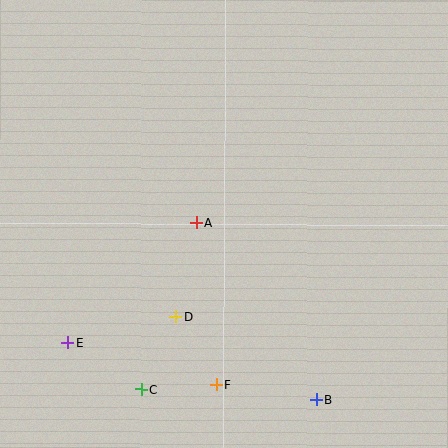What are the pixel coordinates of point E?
Point E is at (68, 343).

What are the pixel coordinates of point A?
Point A is at (196, 223).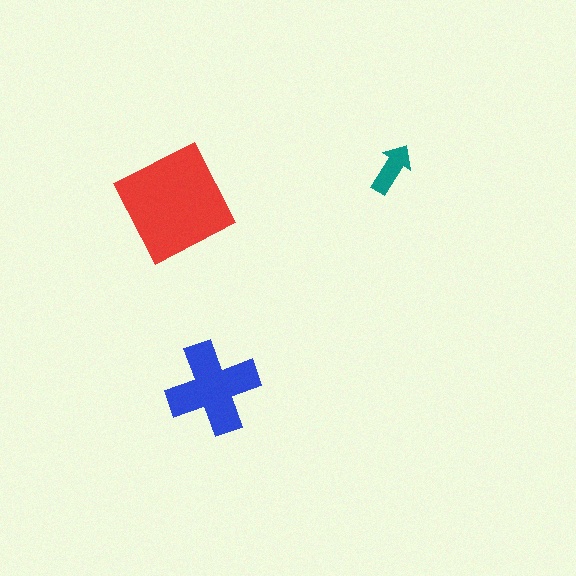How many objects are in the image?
There are 3 objects in the image.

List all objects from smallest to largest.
The teal arrow, the blue cross, the red diamond.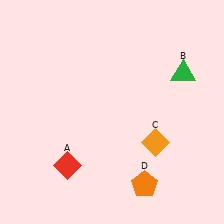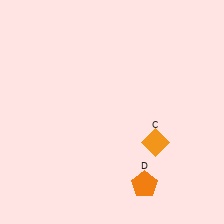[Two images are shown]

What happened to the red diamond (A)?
The red diamond (A) was removed in Image 2. It was in the bottom-left area of Image 1.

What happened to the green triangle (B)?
The green triangle (B) was removed in Image 2. It was in the top-right area of Image 1.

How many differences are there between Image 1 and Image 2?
There are 2 differences between the two images.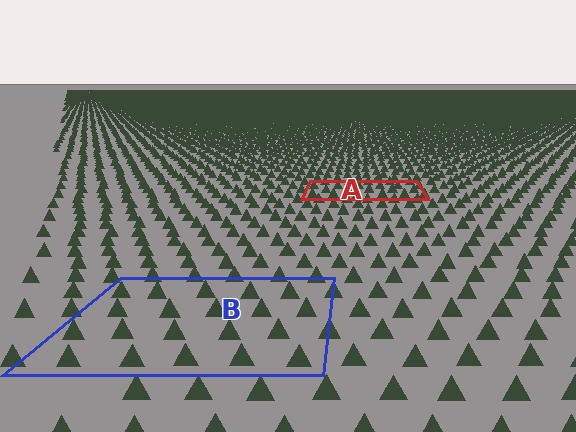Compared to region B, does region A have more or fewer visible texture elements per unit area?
Region A has more texture elements per unit area — they are packed more densely because it is farther away.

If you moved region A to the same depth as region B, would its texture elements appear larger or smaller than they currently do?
They would appear larger. At a closer depth, the same texture elements are projected at a bigger on-screen size.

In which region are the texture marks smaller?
The texture marks are smaller in region A, because it is farther away.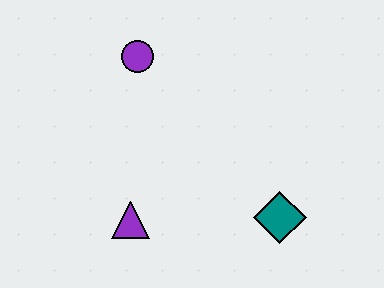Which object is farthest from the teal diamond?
The purple circle is farthest from the teal diamond.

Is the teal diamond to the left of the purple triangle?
No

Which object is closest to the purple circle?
The purple triangle is closest to the purple circle.